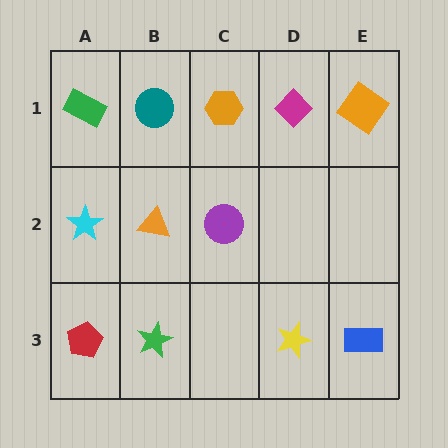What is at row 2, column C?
A purple circle.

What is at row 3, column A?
A red pentagon.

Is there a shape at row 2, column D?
No, that cell is empty.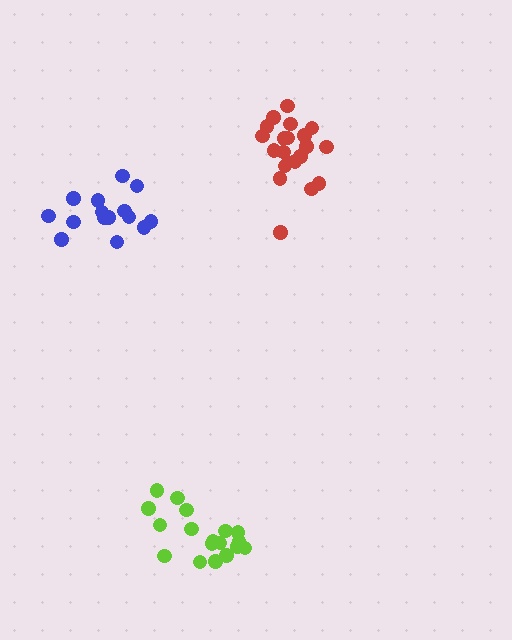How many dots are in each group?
Group 1: 21 dots, Group 2: 15 dots, Group 3: 18 dots (54 total).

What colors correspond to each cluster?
The clusters are colored: red, blue, lime.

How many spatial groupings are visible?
There are 3 spatial groupings.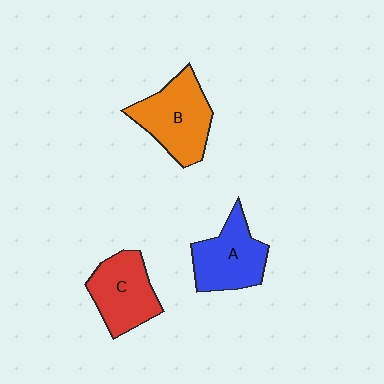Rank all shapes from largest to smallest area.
From largest to smallest: B (orange), A (blue), C (red).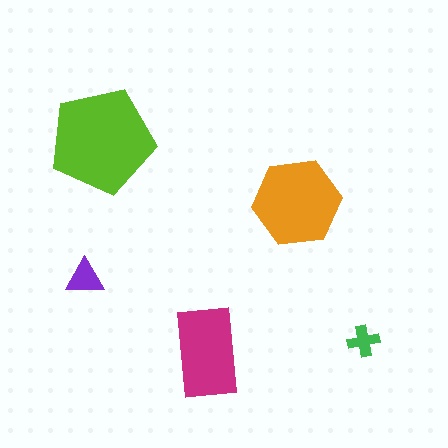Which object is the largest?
The lime pentagon.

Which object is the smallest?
The green cross.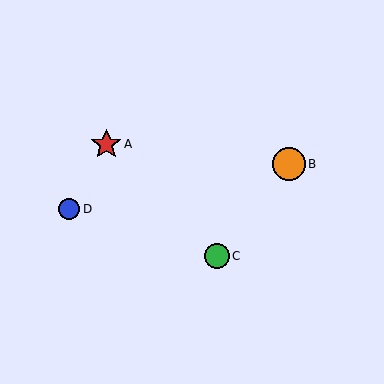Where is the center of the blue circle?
The center of the blue circle is at (69, 209).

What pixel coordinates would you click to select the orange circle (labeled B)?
Click at (289, 164) to select the orange circle B.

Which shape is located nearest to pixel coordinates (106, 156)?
The red star (labeled A) at (106, 144) is nearest to that location.